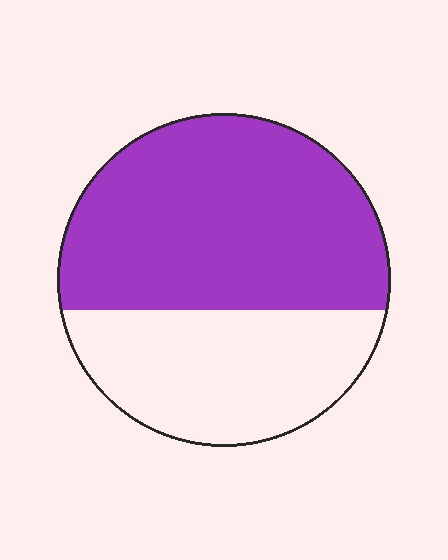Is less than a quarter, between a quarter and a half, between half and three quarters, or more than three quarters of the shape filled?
Between half and three quarters.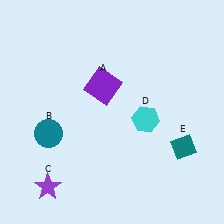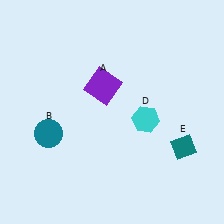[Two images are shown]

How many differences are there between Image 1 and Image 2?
There is 1 difference between the two images.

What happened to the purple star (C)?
The purple star (C) was removed in Image 2. It was in the bottom-left area of Image 1.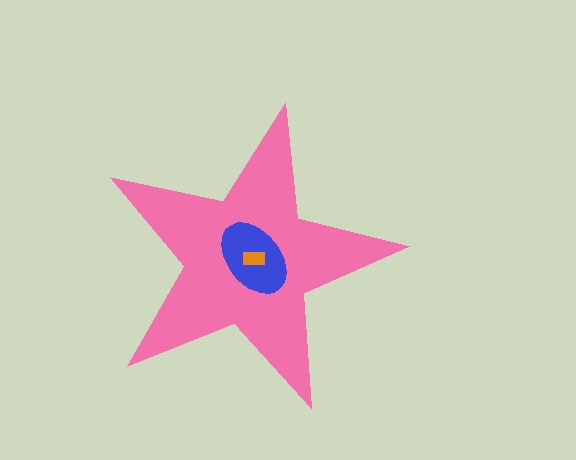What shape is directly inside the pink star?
The blue ellipse.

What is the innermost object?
The orange rectangle.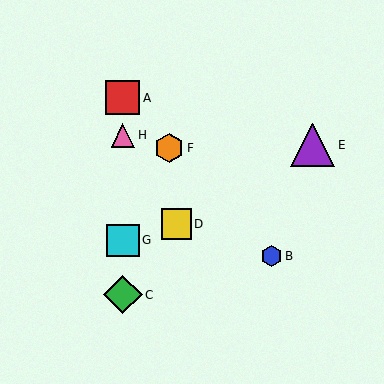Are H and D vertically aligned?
No, H is at x≈123 and D is at x≈176.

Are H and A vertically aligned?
Yes, both are at x≈123.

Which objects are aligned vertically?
Objects A, C, G, H are aligned vertically.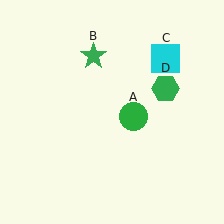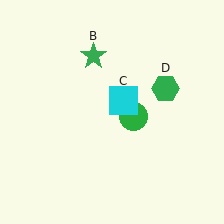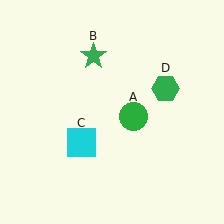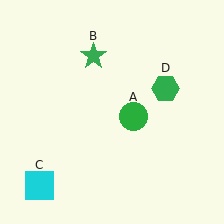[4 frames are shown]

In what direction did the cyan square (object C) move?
The cyan square (object C) moved down and to the left.